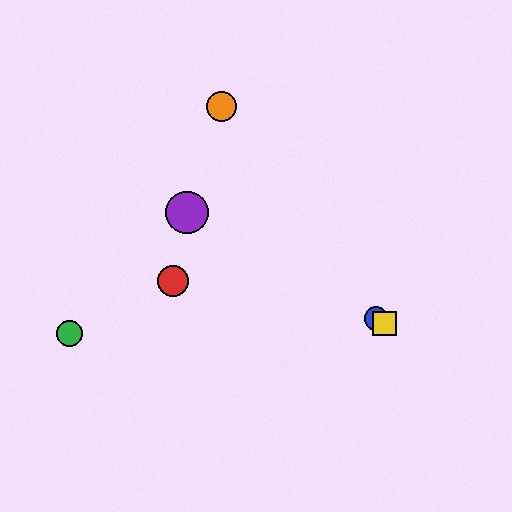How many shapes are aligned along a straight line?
3 shapes (the blue circle, the yellow square, the purple circle) are aligned along a straight line.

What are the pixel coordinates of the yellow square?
The yellow square is at (385, 323).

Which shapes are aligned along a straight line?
The blue circle, the yellow square, the purple circle are aligned along a straight line.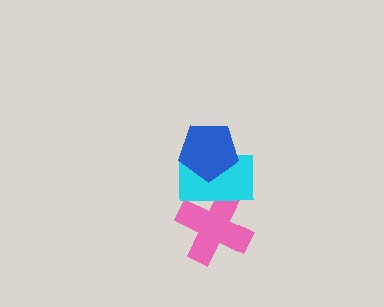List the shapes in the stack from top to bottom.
From top to bottom: the blue pentagon, the cyan rectangle, the pink cross.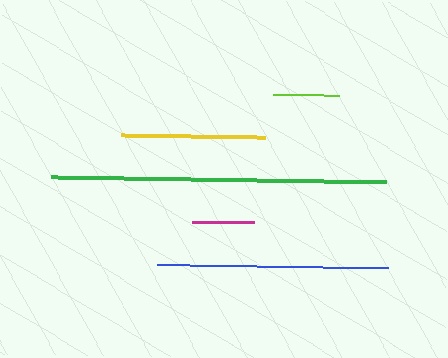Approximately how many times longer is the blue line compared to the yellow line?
The blue line is approximately 1.6 times the length of the yellow line.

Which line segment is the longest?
The green line is the longest at approximately 335 pixels.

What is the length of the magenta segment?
The magenta segment is approximately 62 pixels long.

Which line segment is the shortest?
The magenta line is the shortest at approximately 62 pixels.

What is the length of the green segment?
The green segment is approximately 335 pixels long.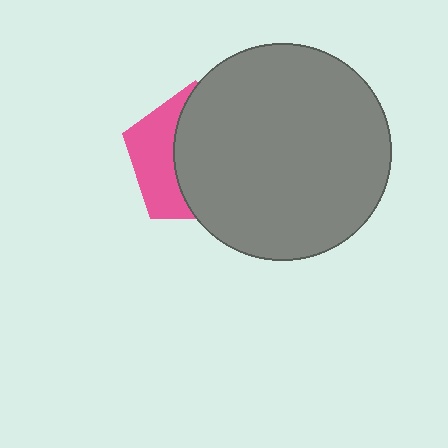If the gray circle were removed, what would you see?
You would see the complete pink pentagon.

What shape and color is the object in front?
The object in front is a gray circle.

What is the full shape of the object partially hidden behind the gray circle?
The partially hidden object is a pink pentagon.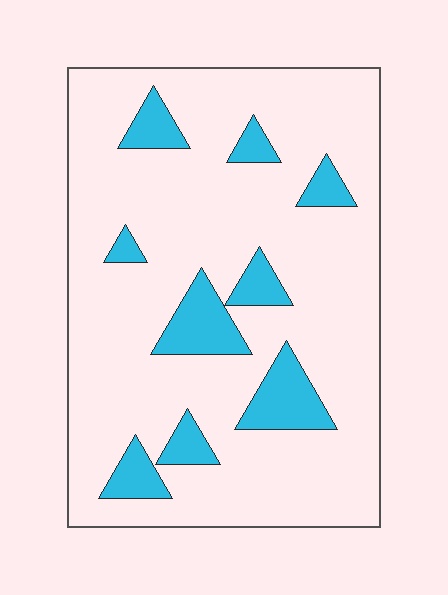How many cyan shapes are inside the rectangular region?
9.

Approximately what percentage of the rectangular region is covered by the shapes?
Approximately 15%.